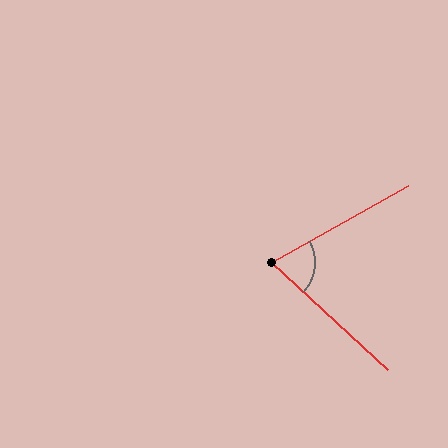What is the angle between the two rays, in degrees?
Approximately 72 degrees.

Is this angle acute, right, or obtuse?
It is acute.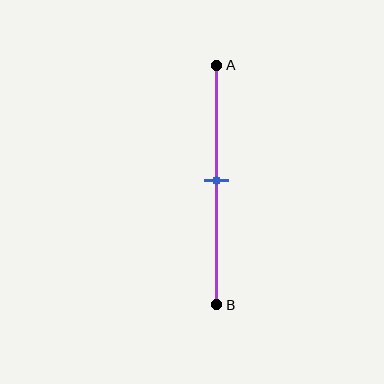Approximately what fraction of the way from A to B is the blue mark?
The blue mark is approximately 50% of the way from A to B.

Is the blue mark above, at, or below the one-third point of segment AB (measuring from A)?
The blue mark is below the one-third point of segment AB.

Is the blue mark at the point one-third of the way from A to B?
No, the mark is at about 50% from A, not at the 33% one-third point.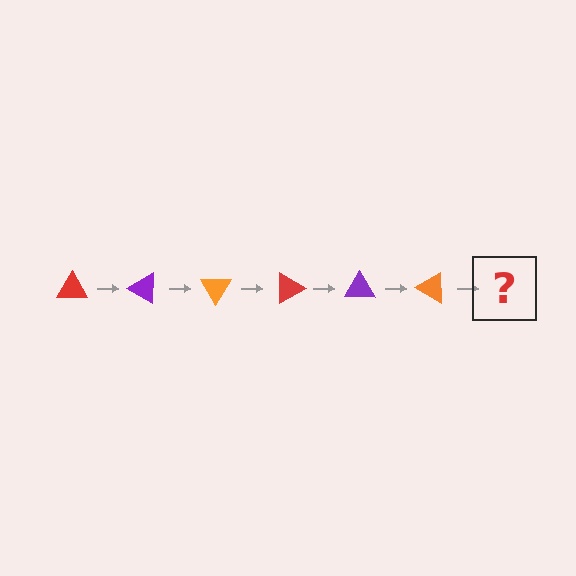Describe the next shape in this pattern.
It should be a red triangle, rotated 180 degrees from the start.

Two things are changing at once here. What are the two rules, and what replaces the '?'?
The two rules are that it rotates 30 degrees each step and the color cycles through red, purple, and orange. The '?' should be a red triangle, rotated 180 degrees from the start.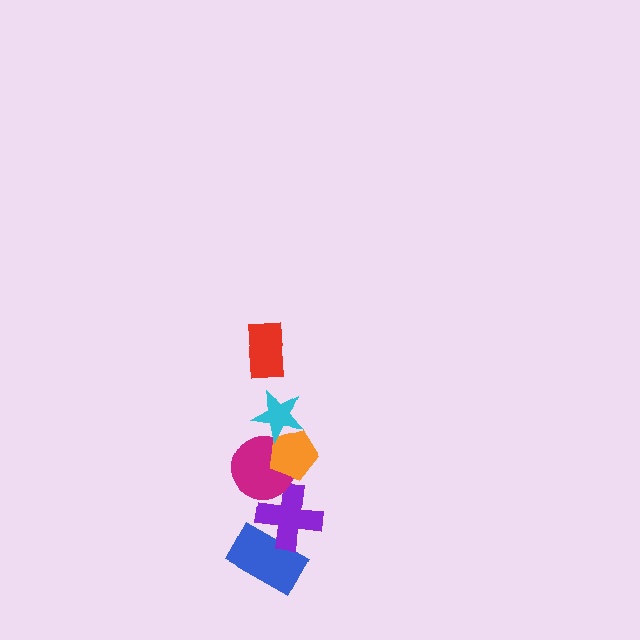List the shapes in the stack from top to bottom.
From top to bottom: the red rectangle, the cyan star, the orange pentagon, the magenta circle, the purple cross, the blue rectangle.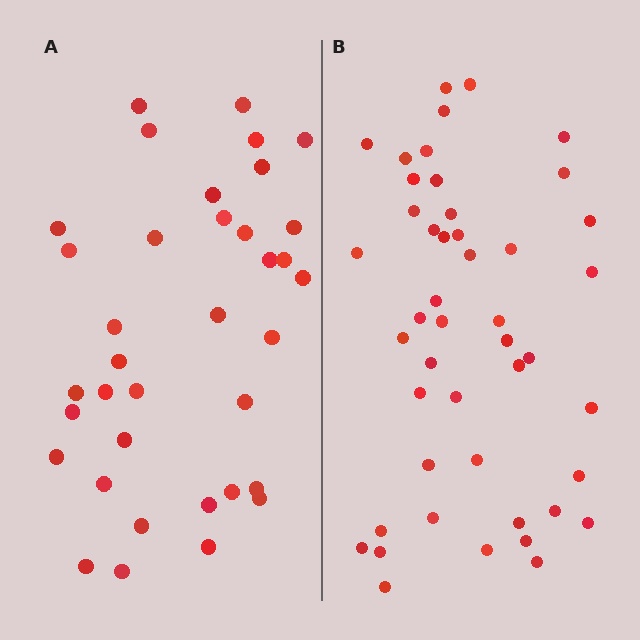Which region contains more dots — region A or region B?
Region B (the right region) has more dots.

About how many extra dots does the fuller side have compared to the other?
Region B has roughly 10 or so more dots than region A.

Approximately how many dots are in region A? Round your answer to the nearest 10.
About 40 dots. (The exact count is 36, which rounds to 40.)